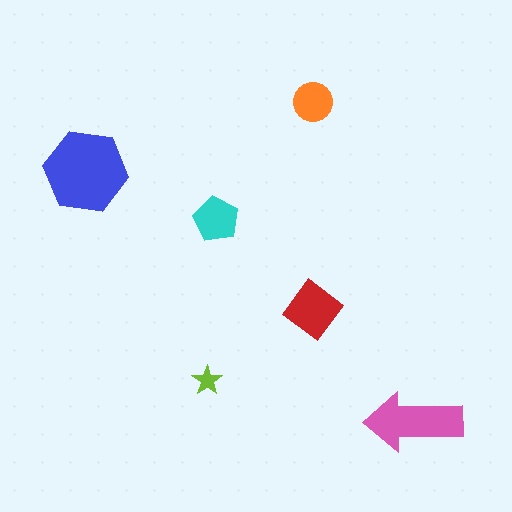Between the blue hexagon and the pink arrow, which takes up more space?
The blue hexagon.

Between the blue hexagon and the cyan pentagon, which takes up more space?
The blue hexagon.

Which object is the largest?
The blue hexagon.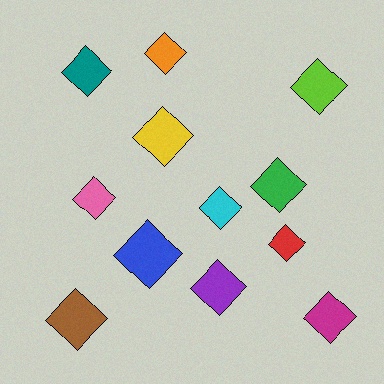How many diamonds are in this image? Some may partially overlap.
There are 12 diamonds.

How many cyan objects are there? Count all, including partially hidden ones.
There is 1 cyan object.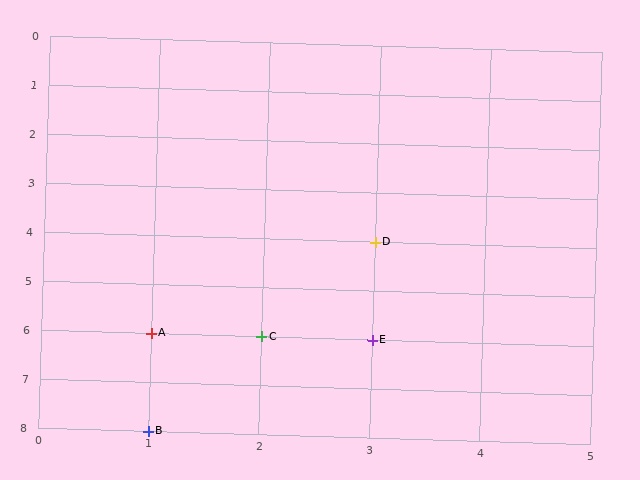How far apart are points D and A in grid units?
Points D and A are 2 columns and 2 rows apart (about 2.8 grid units diagonally).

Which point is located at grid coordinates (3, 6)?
Point E is at (3, 6).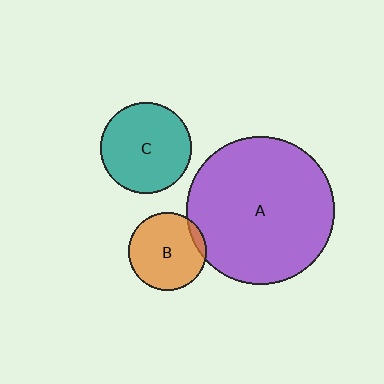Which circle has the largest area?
Circle A (purple).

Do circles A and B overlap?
Yes.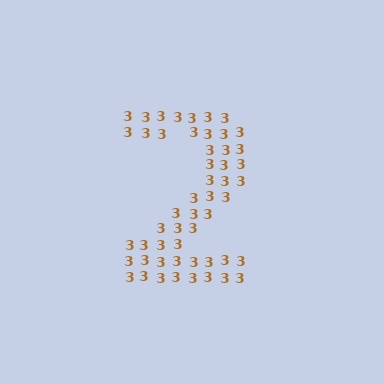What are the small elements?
The small elements are digit 3's.